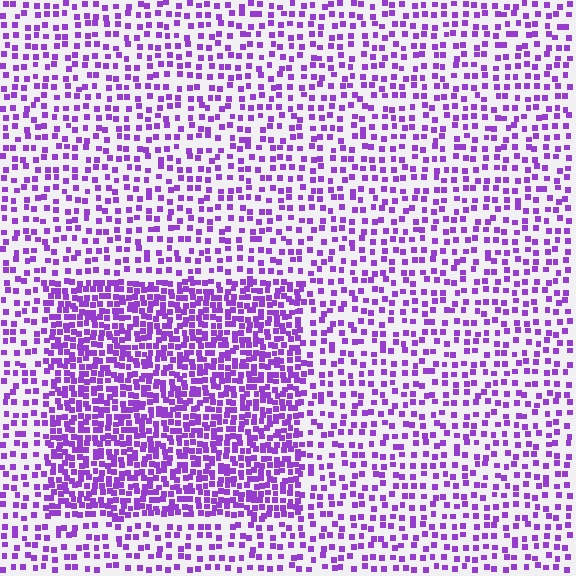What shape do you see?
I see a rectangle.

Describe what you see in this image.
The image contains small purple elements arranged at two different densities. A rectangle-shaped region is visible where the elements are more densely packed than the surrounding area.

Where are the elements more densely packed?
The elements are more densely packed inside the rectangle boundary.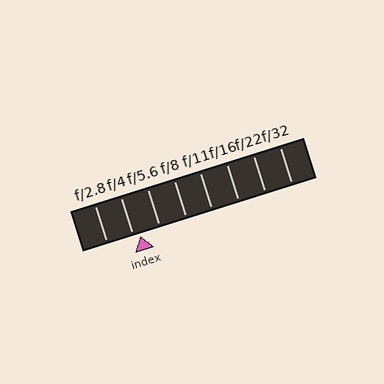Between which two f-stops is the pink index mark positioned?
The index mark is between f/4 and f/5.6.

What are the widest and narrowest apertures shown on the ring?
The widest aperture shown is f/2.8 and the narrowest is f/32.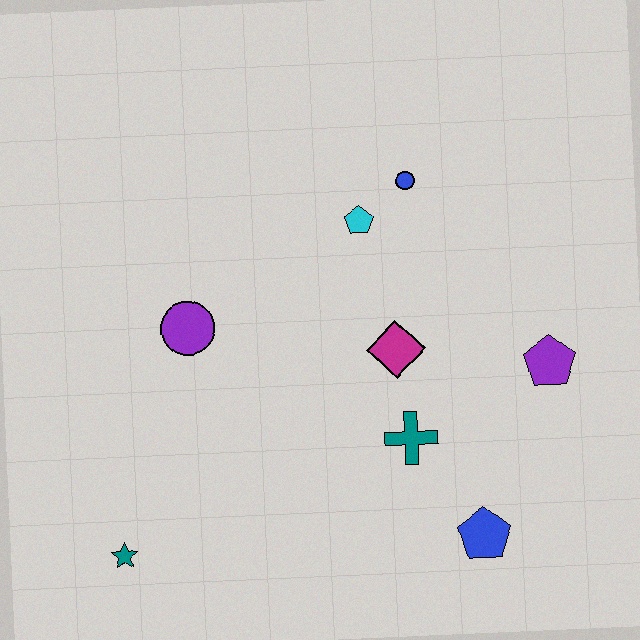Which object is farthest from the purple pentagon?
The teal star is farthest from the purple pentagon.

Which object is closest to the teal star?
The purple circle is closest to the teal star.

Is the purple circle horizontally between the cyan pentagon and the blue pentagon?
No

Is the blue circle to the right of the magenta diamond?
Yes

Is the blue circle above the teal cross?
Yes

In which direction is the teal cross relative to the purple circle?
The teal cross is to the right of the purple circle.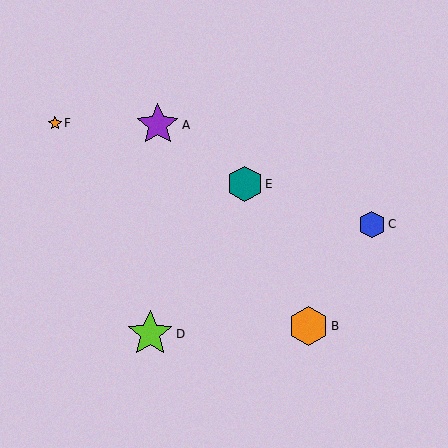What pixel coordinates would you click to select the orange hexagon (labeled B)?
Click at (309, 326) to select the orange hexagon B.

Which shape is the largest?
The lime star (labeled D) is the largest.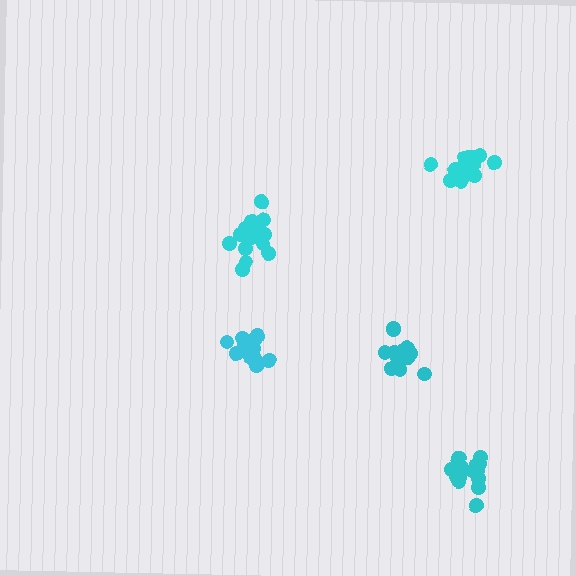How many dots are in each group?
Group 1: 17 dots, Group 2: 13 dots, Group 3: 16 dots, Group 4: 13 dots, Group 5: 14 dots (73 total).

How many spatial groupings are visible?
There are 5 spatial groupings.